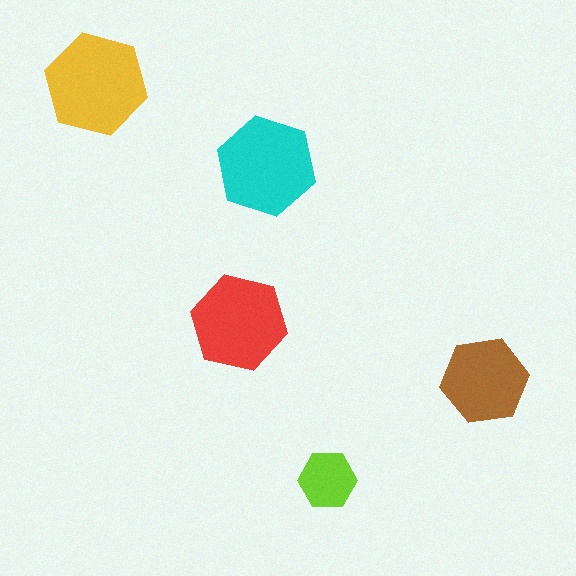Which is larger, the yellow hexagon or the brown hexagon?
The yellow one.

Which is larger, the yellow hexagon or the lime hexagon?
The yellow one.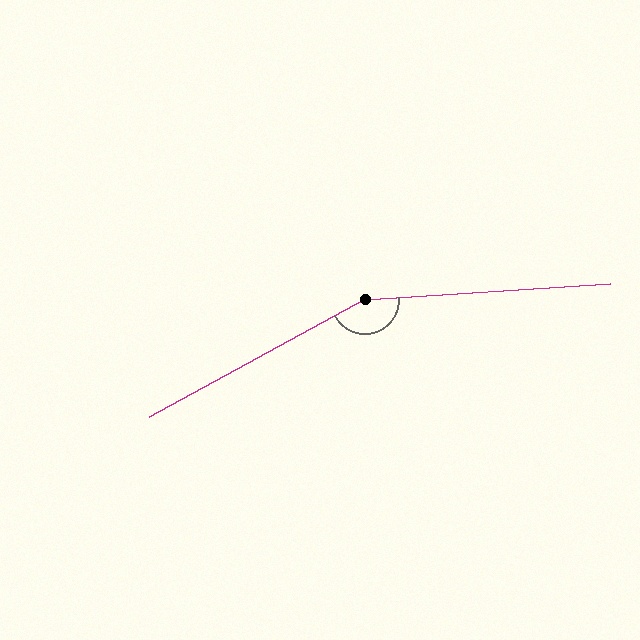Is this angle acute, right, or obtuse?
It is obtuse.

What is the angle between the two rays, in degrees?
Approximately 155 degrees.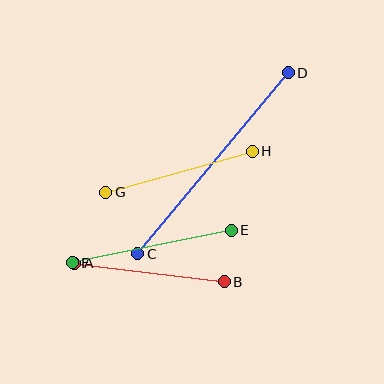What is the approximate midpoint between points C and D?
The midpoint is at approximately (213, 163) pixels.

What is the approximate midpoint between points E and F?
The midpoint is at approximately (152, 246) pixels.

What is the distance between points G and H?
The distance is approximately 152 pixels.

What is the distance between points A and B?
The distance is approximately 151 pixels.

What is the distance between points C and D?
The distance is approximately 235 pixels.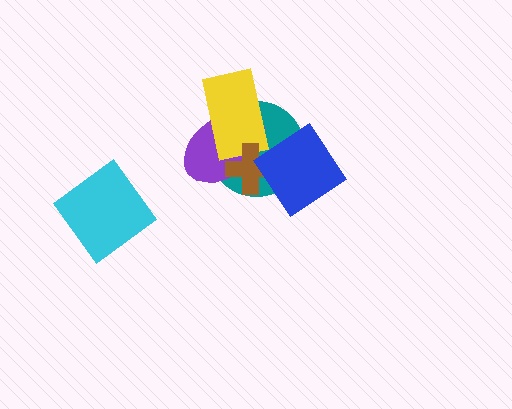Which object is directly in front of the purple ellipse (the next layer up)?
The yellow rectangle is directly in front of the purple ellipse.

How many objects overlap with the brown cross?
4 objects overlap with the brown cross.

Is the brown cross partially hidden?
Yes, it is partially covered by another shape.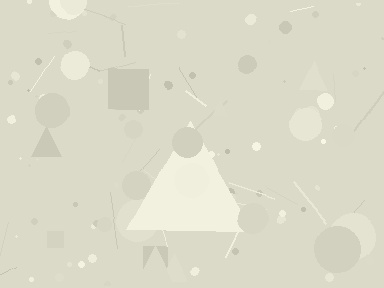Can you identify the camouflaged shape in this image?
The camouflaged shape is a triangle.